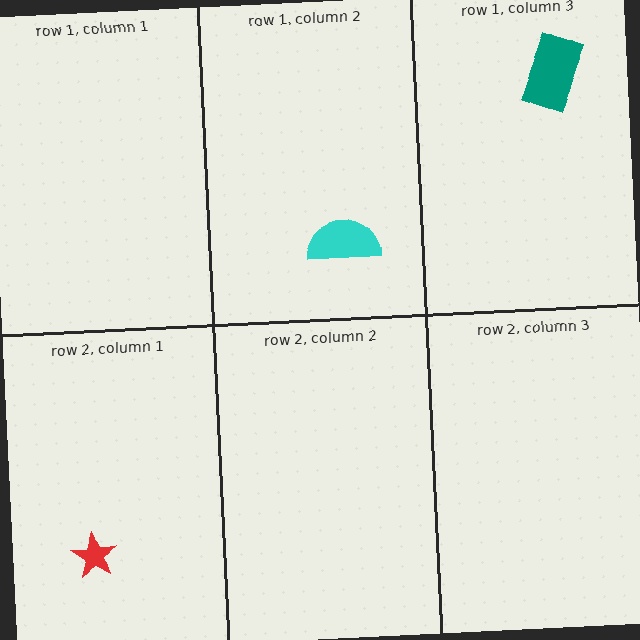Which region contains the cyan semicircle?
The row 1, column 2 region.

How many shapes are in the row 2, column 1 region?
1.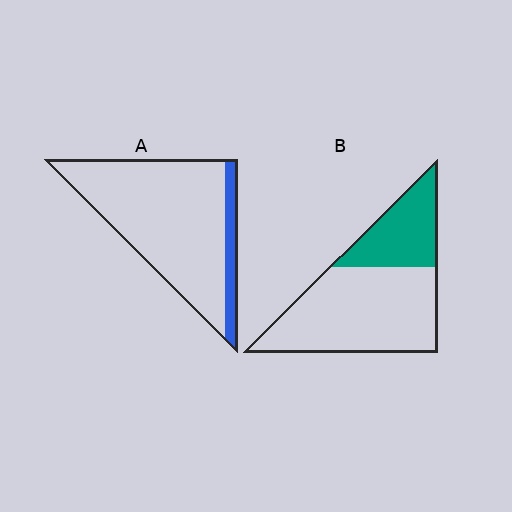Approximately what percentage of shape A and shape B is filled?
A is approximately 15% and B is approximately 30%.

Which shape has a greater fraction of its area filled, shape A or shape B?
Shape B.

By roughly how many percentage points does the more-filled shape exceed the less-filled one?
By roughly 20 percentage points (B over A).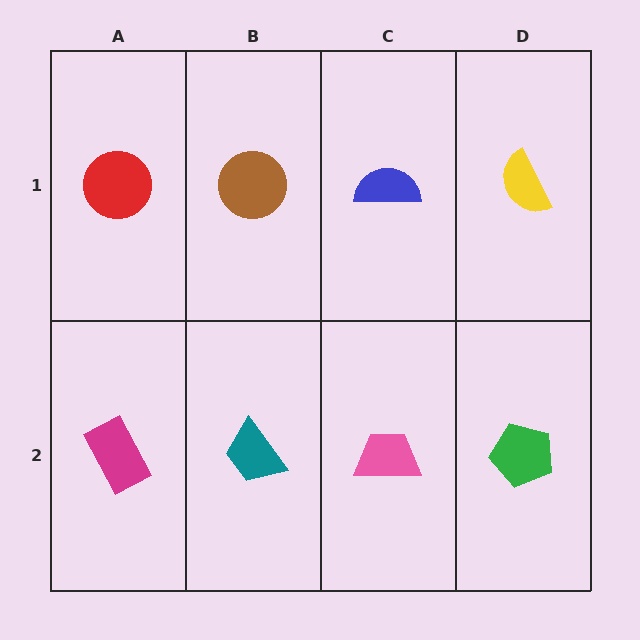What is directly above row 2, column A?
A red circle.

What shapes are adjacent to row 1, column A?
A magenta rectangle (row 2, column A), a brown circle (row 1, column B).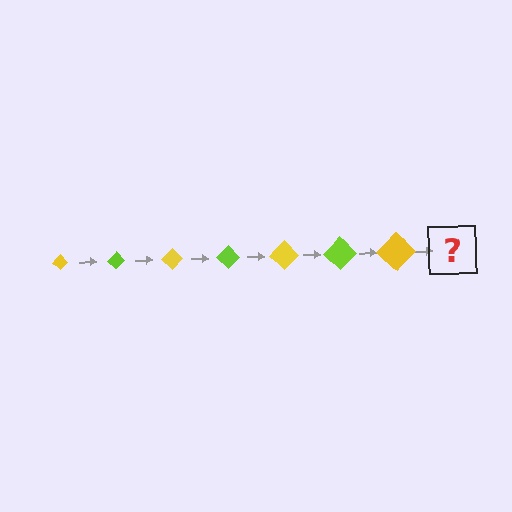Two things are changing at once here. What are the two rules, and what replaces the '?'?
The two rules are that the diamond grows larger each step and the color cycles through yellow and lime. The '?' should be a lime diamond, larger than the previous one.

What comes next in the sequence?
The next element should be a lime diamond, larger than the previous one.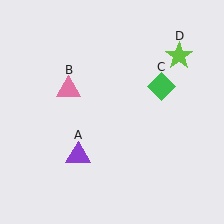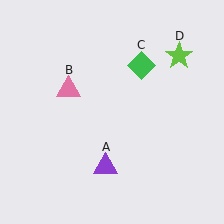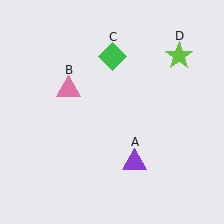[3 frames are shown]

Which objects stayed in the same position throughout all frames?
Pink triangle (object B) and lime star (object D) remained stationary.